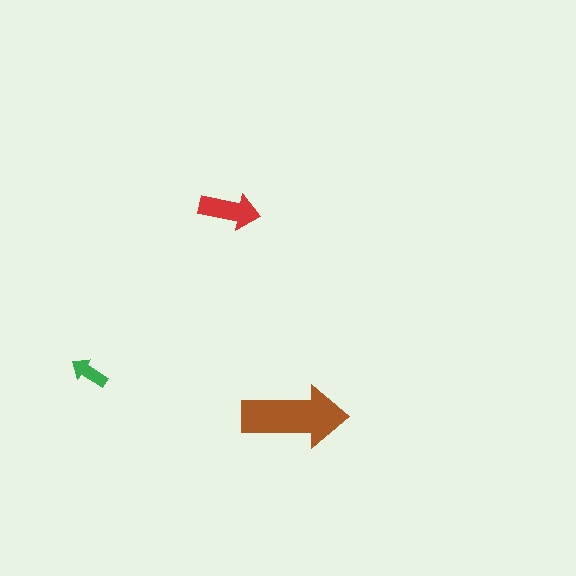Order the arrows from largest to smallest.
the brown one, the red one, the green one.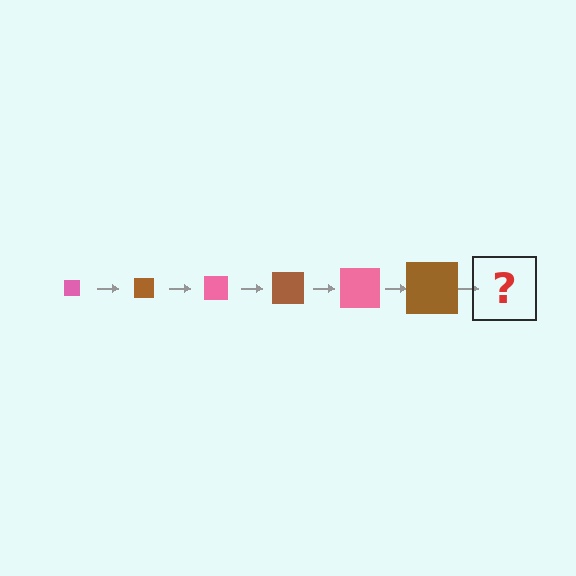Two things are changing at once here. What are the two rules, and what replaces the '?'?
The two rules are that the square grows larger each step and the color cycles through pink and brown. The '?' should be a pink square, larger than the previous one.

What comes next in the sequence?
The next element should be a pink square, larger than the previous one.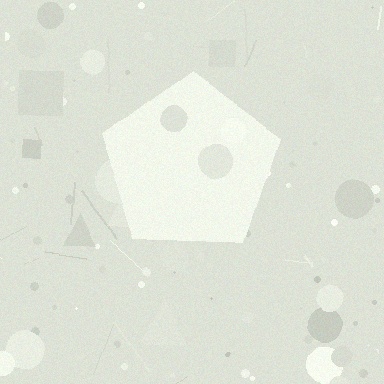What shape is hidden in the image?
A pentagon is hidden in the image.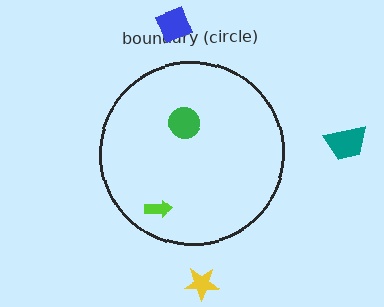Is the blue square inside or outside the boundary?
Outside.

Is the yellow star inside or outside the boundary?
Outside.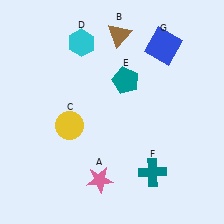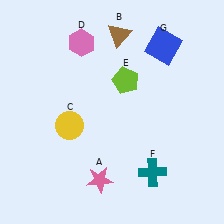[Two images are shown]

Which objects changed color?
D changed from cyan to pink. E changed from teal to lime.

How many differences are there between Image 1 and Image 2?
There are 2 differences between the two images.